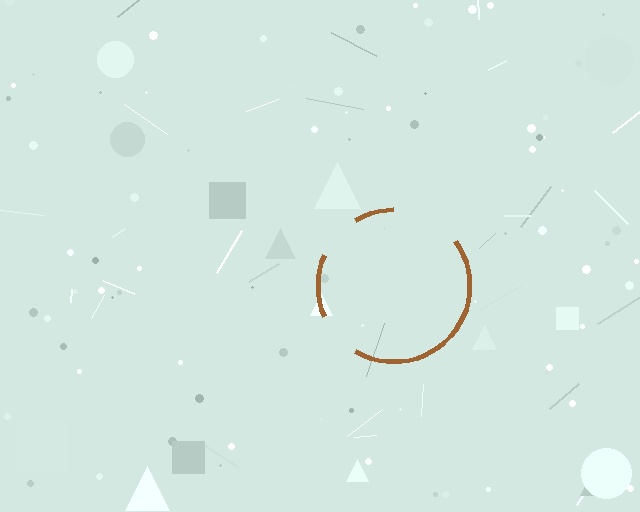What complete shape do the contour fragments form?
The contour fragments form a circle.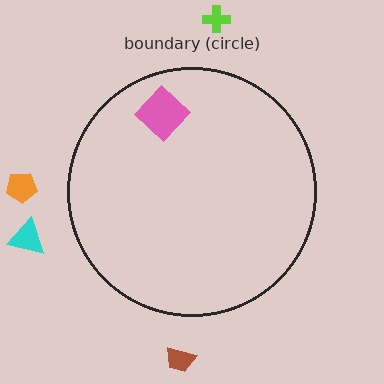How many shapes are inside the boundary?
1 inside, 4 outside.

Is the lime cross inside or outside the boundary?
Outside.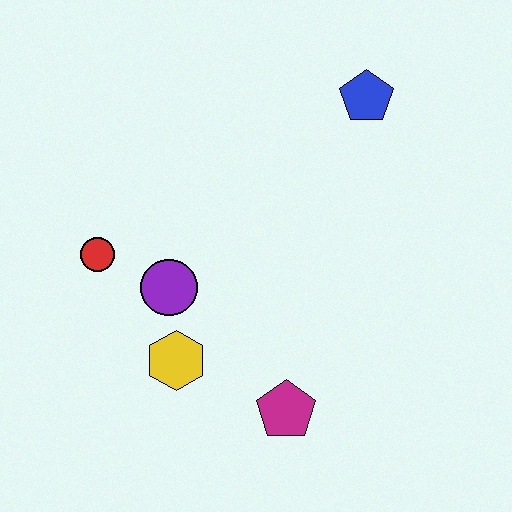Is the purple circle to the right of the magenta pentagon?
No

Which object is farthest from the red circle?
The blue pentagon is farthest from the red circle.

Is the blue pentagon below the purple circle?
No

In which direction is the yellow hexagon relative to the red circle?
The yellow hexagon is below the red circle.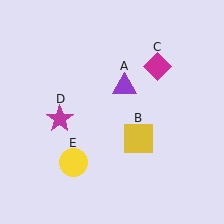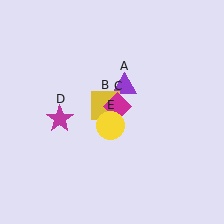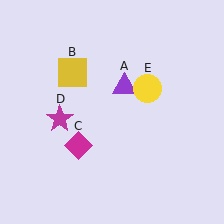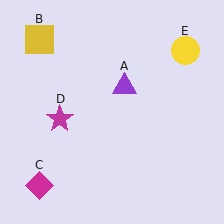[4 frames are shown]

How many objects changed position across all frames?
3 objects changed position: yellow square (object B), magenta diamond (object C), yellow circle (object E).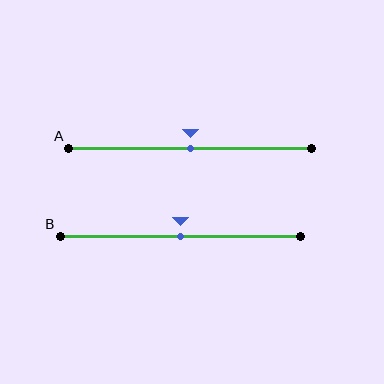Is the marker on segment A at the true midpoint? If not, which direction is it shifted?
Yes, the marker on segment A is at the true midpoint.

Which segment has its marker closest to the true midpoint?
Segment A has its marker closest to the true midpoint.